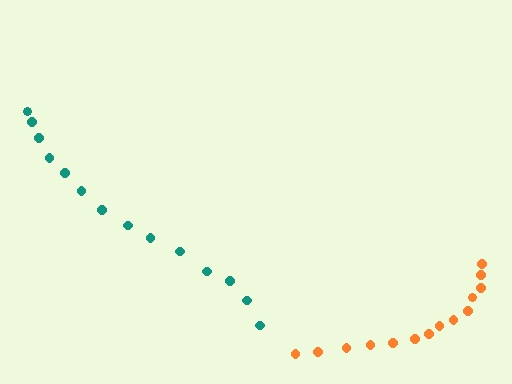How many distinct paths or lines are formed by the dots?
There are 2 distinct paths.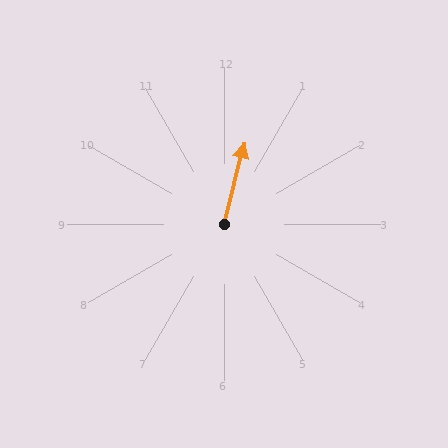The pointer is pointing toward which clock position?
Roughly 12 o'clock.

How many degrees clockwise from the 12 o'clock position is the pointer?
Approximately 14 degrees.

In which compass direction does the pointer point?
North.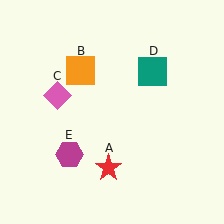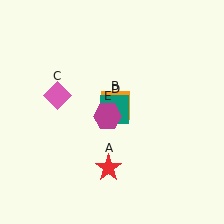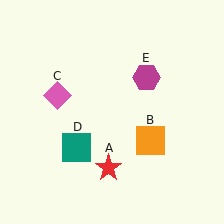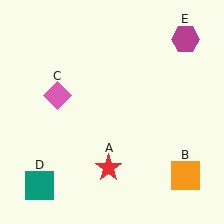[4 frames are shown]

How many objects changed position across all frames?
3 objects changed position: orange square (object B), teal square (object D), magenta hexagon (object E).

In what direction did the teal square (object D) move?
The teal square (object D) moved down and to the left.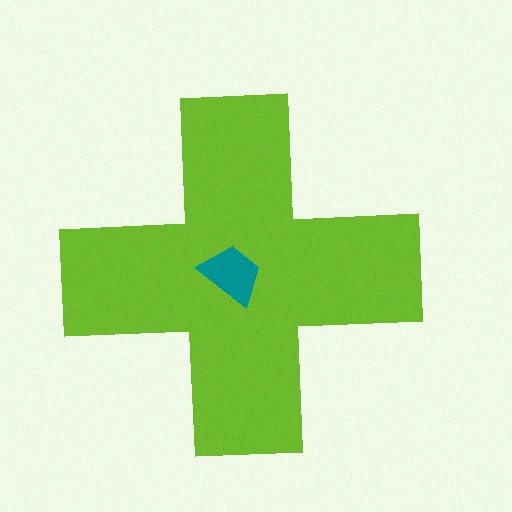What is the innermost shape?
The teal trapezoid.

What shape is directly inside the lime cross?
The teal trapezoid.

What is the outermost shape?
The lime cross.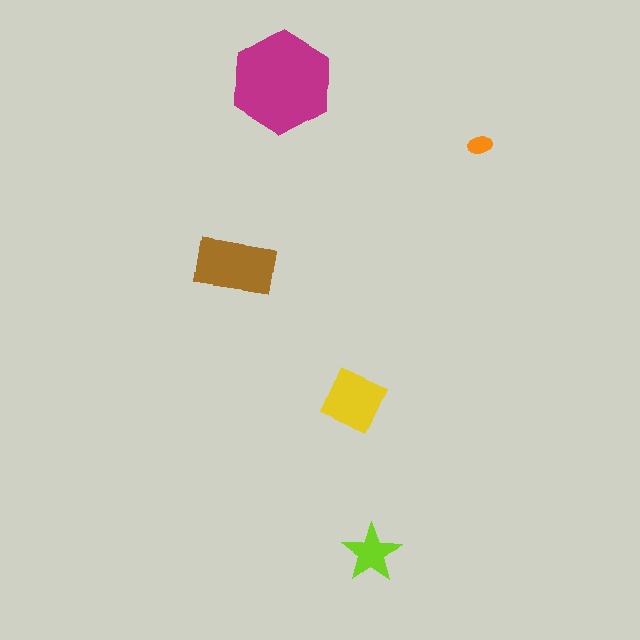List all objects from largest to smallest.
The magenta hexagon, the brown rectangle, the yellow diamond, the lime star, the orange ellipse.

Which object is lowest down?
The lime star is bottommost.